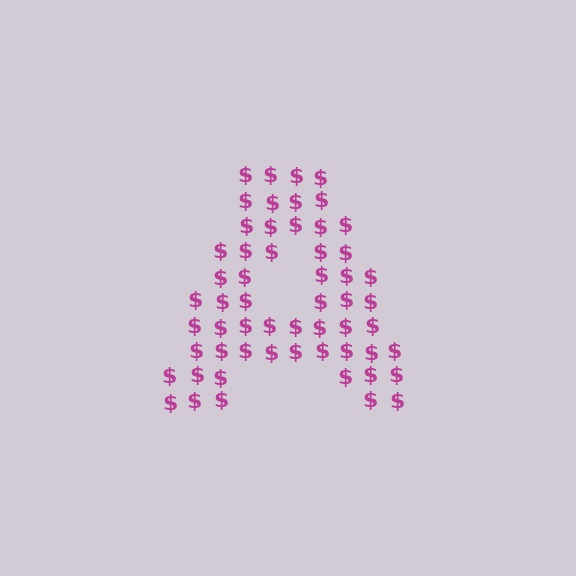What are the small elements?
The small elements are dollar signs.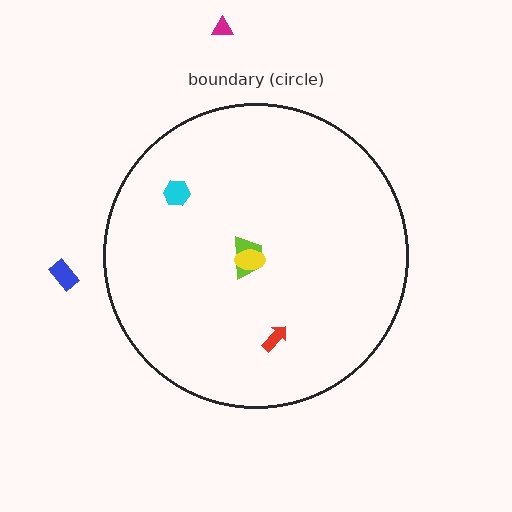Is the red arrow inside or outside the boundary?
Inside.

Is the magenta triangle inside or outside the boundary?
Outside.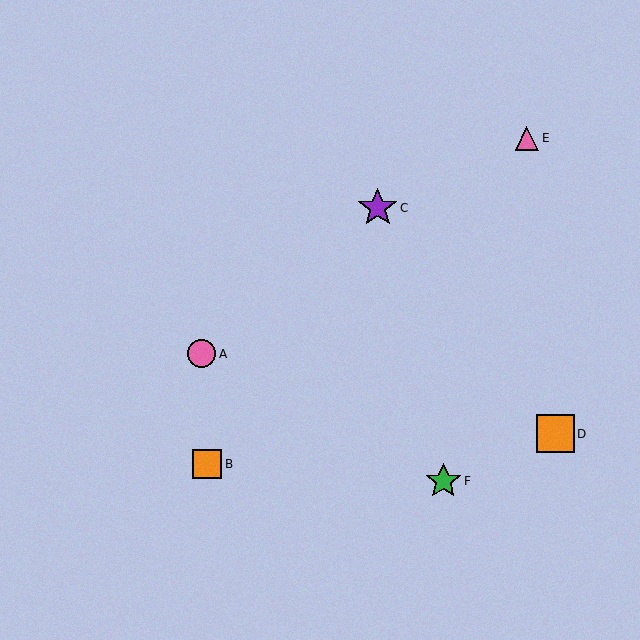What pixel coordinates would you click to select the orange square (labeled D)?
Click at (555, 434) to select the orange square D.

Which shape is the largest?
The purple star (labeled C) is the largest.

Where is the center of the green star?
The center of the green star is at (443, 481).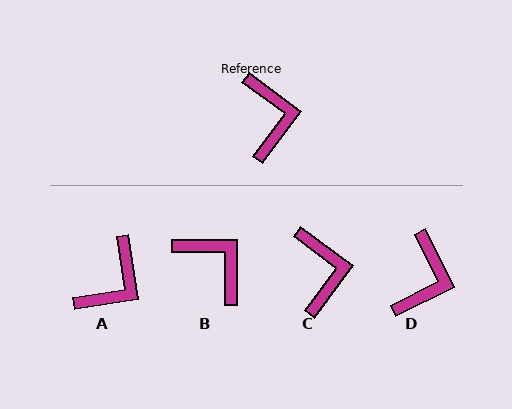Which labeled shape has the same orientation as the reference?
C.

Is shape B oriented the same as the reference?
No, it is off by about 37 degrees.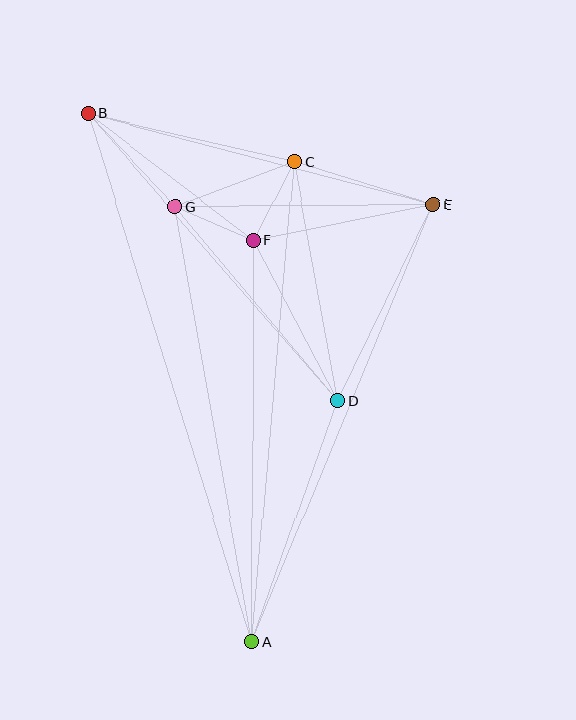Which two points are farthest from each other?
Points A and B are farthest from each other.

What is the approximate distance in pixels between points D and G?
The distance between D and G is approximately 253 pixels.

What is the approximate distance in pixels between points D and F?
The distance between D and F is approximately 181 pixels.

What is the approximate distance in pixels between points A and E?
The distance between A and E is approximately 473 pixels.